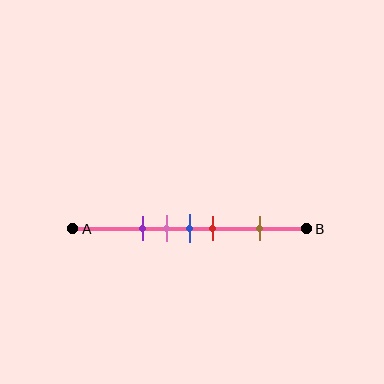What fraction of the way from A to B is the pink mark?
The pink mark is approximately 40% (0.4) of the way from A to B.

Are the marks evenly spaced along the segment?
No, the marks are not evenly spaced.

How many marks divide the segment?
There are 5 marks dividing the segment.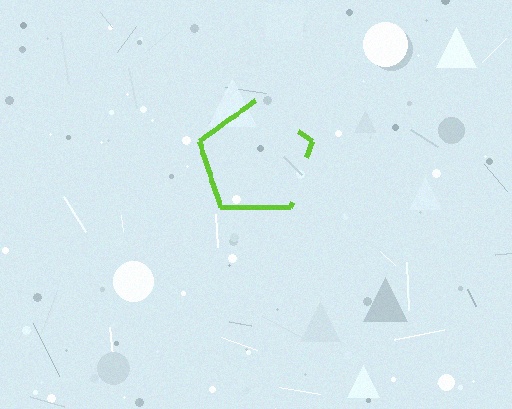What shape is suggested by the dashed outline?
The dashed outline suggests a pentagon.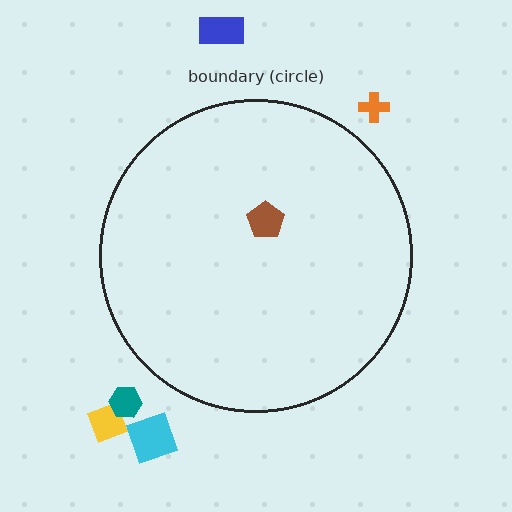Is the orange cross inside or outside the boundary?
Outside.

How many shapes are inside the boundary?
1 inside, 5 outside.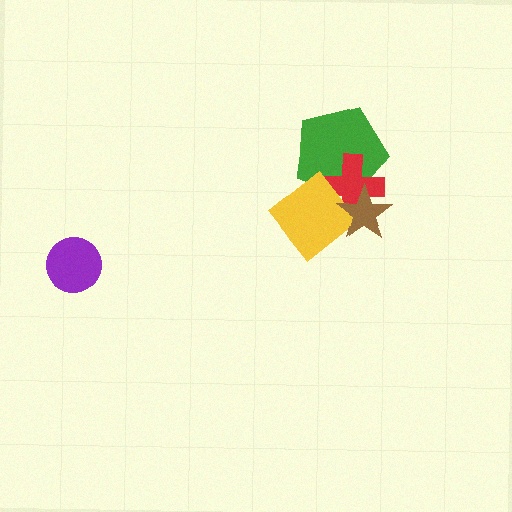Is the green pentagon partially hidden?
Yes, it is partially covered by another shape.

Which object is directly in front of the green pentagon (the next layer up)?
The red cross is directly in front of the green pentagon.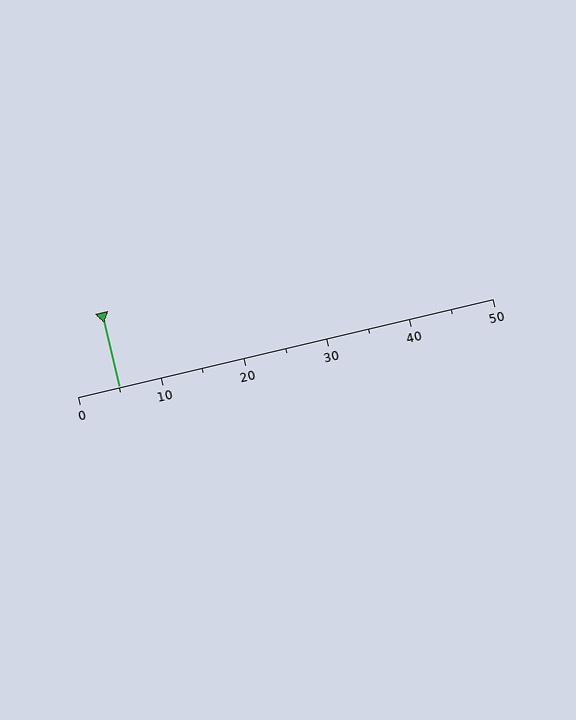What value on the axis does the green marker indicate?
The marker indicates approximately 5.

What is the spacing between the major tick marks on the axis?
The major ticks are spaced 10 apart.